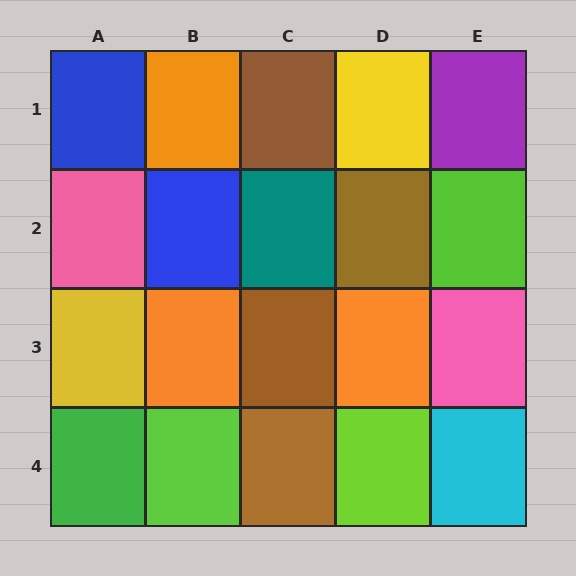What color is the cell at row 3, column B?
Orange.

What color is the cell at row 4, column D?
Lime.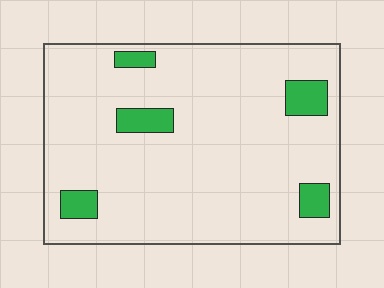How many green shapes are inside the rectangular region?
5.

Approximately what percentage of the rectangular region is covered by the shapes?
Approximately 10%.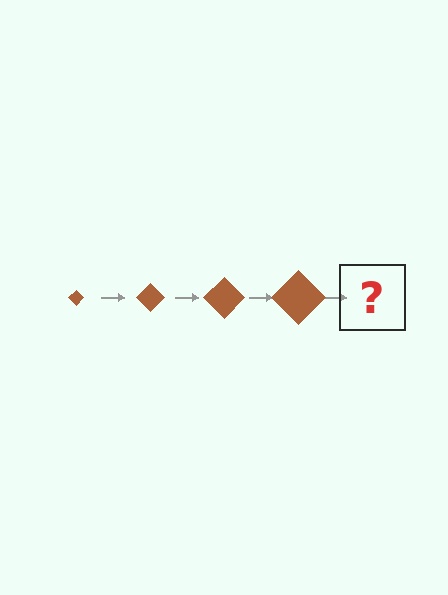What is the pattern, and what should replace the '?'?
The pattern is that the diamond gets progressively larger each step. The '?' should be a brown diamond, larger than the previous one.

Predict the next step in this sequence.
The next step is a brown diamond, larger than the previous one.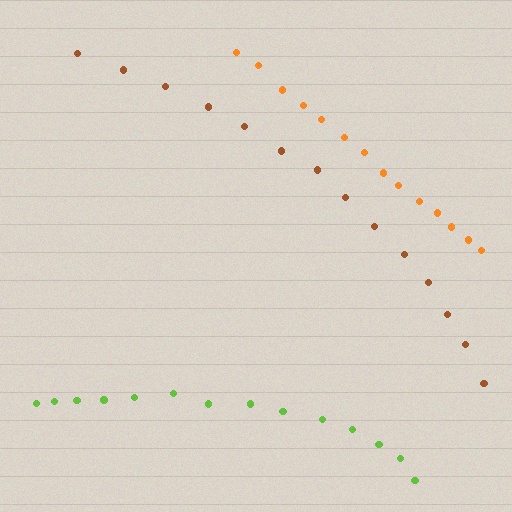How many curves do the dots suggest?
There are 3 distinct paths.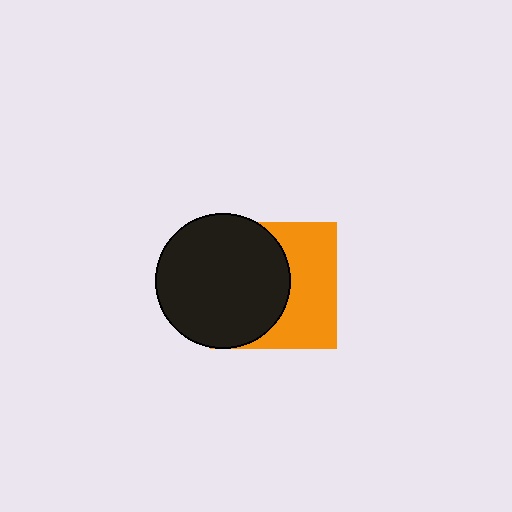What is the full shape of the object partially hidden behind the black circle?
The partially hidden object is an orange square.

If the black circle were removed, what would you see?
You would see the complete orange square.